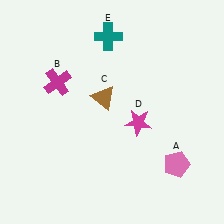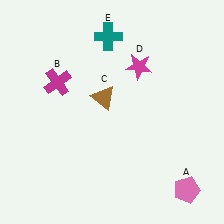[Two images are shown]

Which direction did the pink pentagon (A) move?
The pink pentagon (A) moved down.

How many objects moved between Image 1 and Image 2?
2 objects moved between the two images.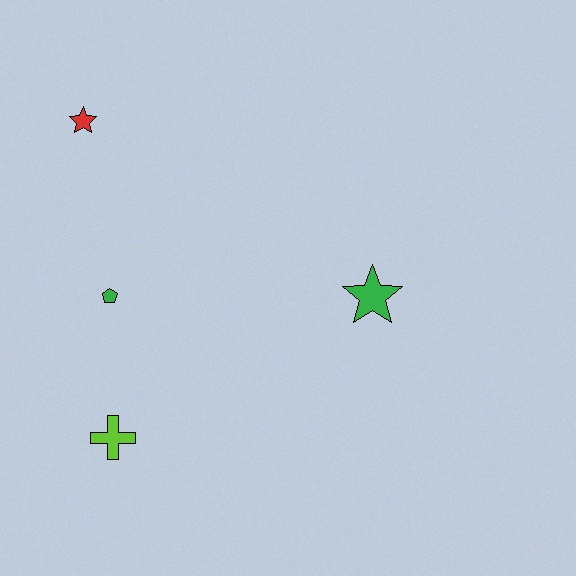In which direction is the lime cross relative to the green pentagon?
The lime cross is below the green pentagon.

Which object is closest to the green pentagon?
The lime cross is closest to the green pentagon.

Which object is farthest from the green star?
The red star is farthest from the green star.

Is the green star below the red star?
Yes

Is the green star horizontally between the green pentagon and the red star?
No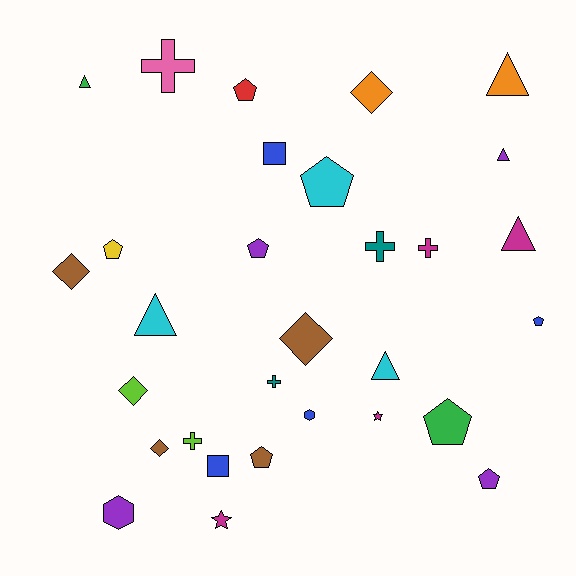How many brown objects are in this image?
There are 4 brown objects.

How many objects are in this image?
There are 30 objects.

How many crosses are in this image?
There are 5 crosses.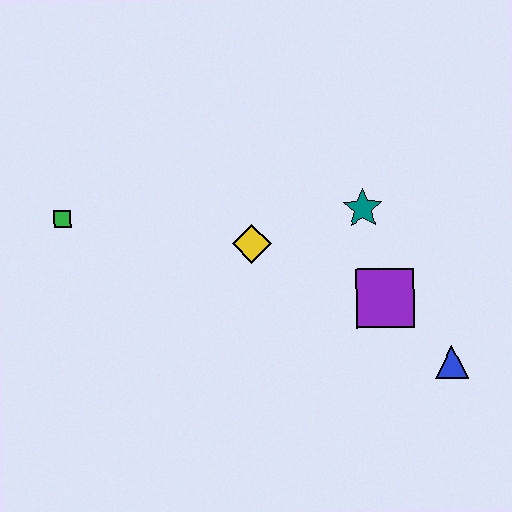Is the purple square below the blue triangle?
No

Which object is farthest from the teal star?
The green square is farthest from the teal star.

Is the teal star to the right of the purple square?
No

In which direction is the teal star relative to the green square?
The teal star is to the right of the green square.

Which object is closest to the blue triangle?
The purple square is closest to the blue triangle.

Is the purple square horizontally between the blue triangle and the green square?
Yes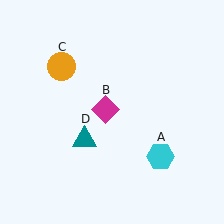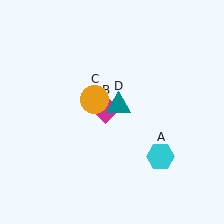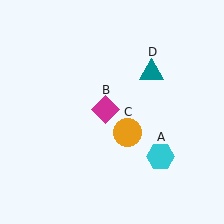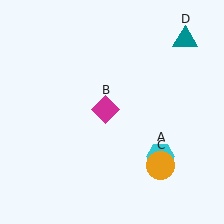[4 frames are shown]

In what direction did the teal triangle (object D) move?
The teal triangle (object D) moved up and to the right.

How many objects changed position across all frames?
2 objects changed position: orange circle (object C), teal triangle (object D).